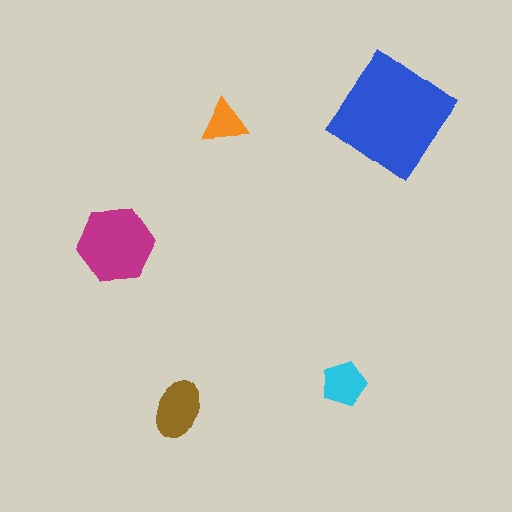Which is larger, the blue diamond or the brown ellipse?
The blue diamond.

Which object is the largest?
The blue diamond.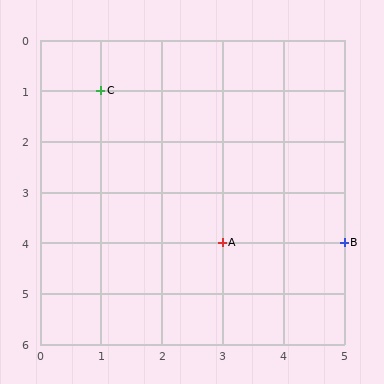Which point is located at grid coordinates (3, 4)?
Point A is at (3, 4).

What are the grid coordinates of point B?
Point B is at grid coordinates (5, 4).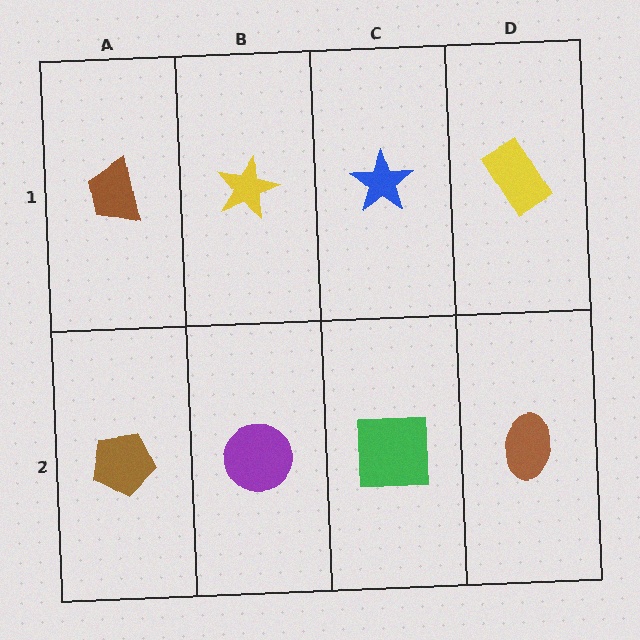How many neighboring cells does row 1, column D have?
2.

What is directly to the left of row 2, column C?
A purple circle.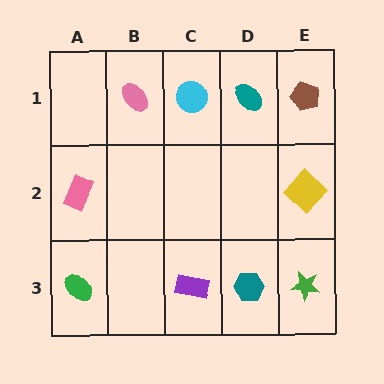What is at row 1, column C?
A cyan circle.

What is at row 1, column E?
A brown pentagon.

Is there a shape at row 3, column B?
No, that cell is empty.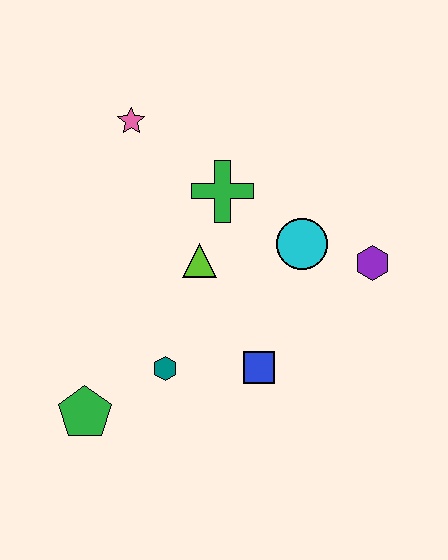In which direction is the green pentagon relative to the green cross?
The green pentagon is below the green cross.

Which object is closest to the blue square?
The teal hexagon is closest to the blue square.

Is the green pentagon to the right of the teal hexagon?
No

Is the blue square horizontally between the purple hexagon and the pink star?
Yes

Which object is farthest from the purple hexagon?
The green pentagon is farthest from the purple hexagon.